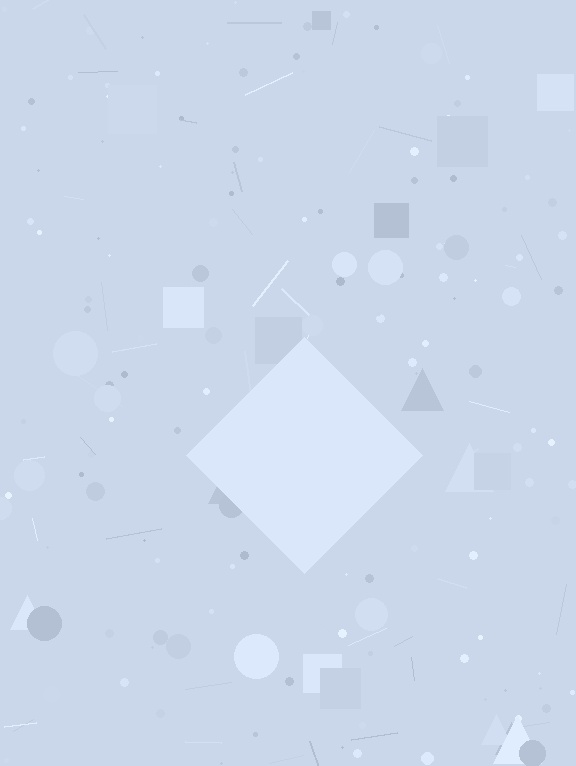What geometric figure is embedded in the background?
A diamond is embedded in the background.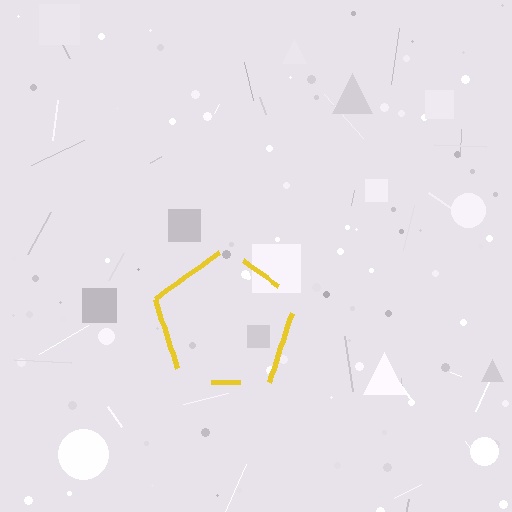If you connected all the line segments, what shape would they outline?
They would outline a pentagon.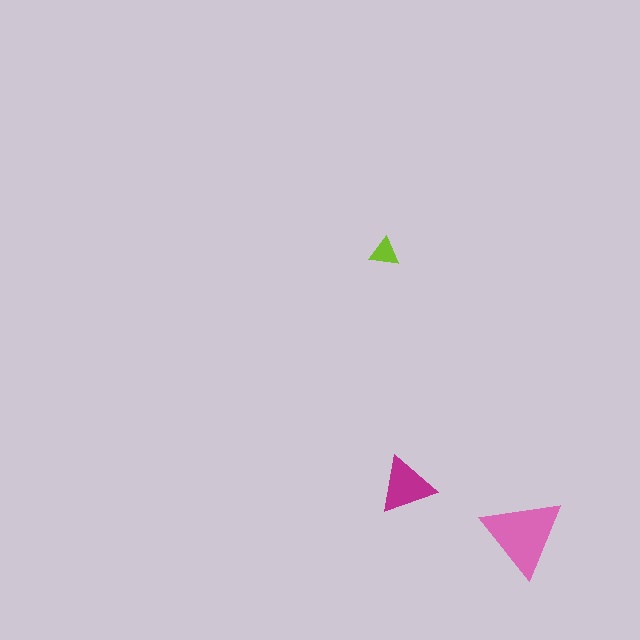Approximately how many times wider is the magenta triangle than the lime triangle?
About 2 times wider.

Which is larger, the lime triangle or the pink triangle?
The pink one.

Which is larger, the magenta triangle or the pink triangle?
The pink one.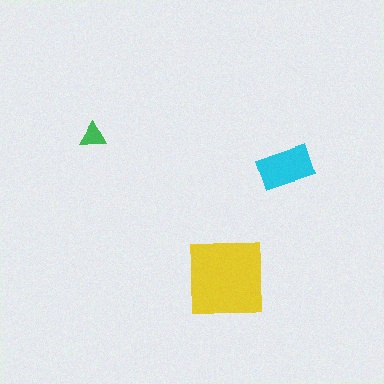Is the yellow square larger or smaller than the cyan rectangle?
Larger.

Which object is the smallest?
The green triangle.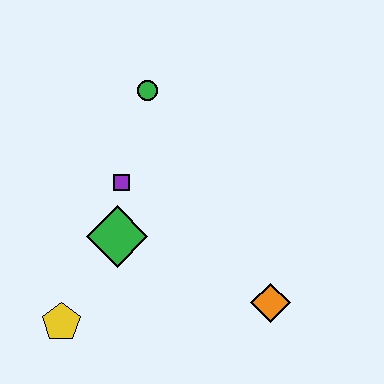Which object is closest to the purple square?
The green diamond is closest to the purple square.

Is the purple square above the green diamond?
Yes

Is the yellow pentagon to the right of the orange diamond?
No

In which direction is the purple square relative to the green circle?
The purple square is below the green circle.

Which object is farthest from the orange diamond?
The green circle is farthest from the orange diamond.